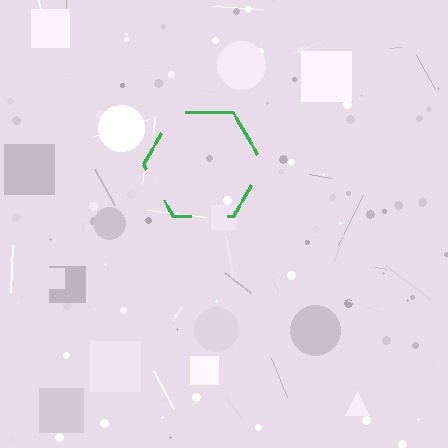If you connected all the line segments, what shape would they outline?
They would outline a hexagon.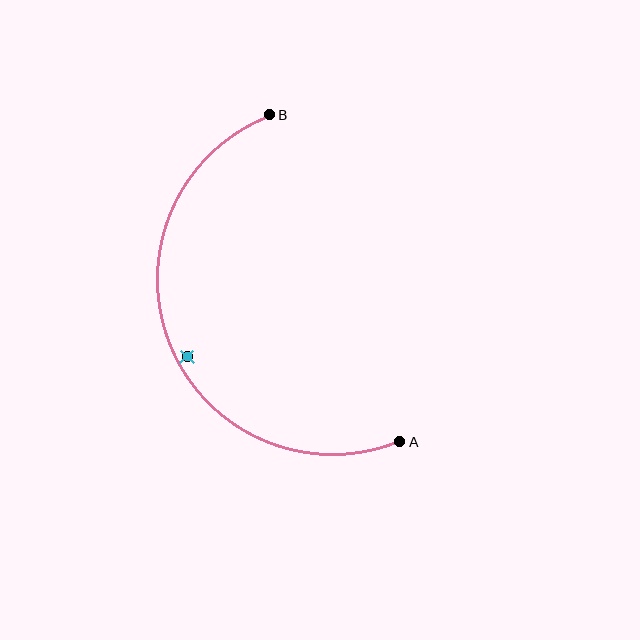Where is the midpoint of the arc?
The arc midpoint is the point on the curve farthest from the straight line joining A and B. It sits to the left of that line.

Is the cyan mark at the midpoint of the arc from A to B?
No — the cyan mark does not lie on the arc at all. It sits slightly inside the curve.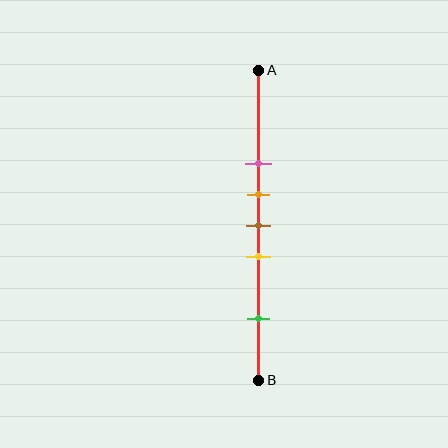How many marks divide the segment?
There are 5 marks dividing the segment.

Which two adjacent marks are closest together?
The orange and brown marks are the closest adjacent pair.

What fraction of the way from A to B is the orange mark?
The orange mark is approximately 40% (0.4) of the way from A to B.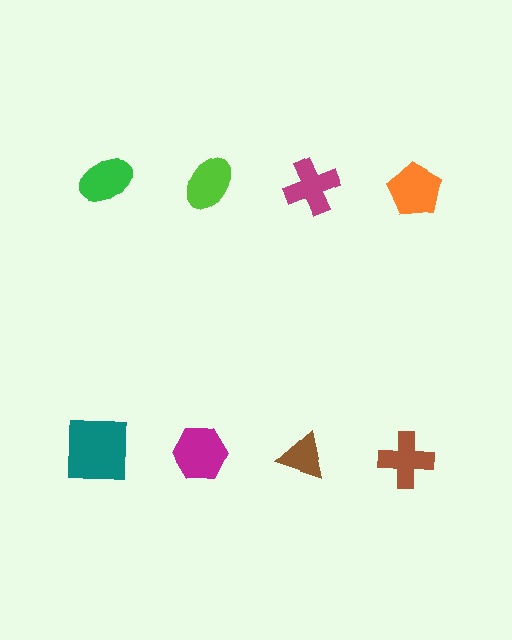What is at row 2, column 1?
A teal square.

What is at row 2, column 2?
A magenta hexagon.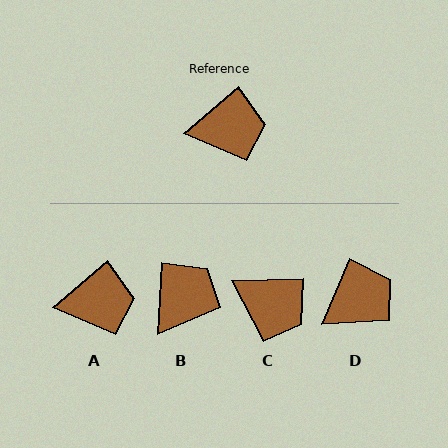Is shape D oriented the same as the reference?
No, it is off by about 27 degrees.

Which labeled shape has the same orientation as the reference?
A.